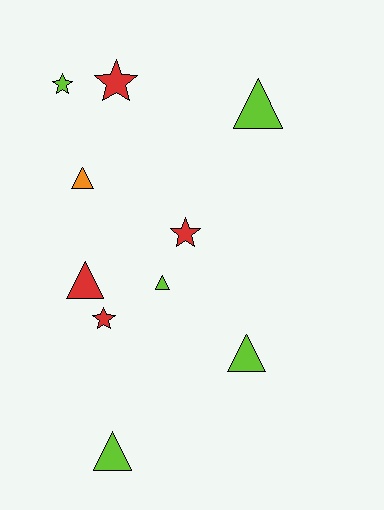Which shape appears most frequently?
Triangle, with 6 objects.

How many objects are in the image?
There are 10 objects.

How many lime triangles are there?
There are 4 lime triangles.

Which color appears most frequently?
Lime, with 5 objects.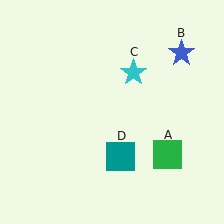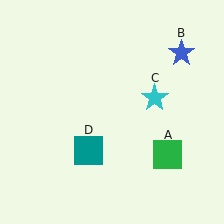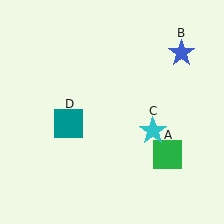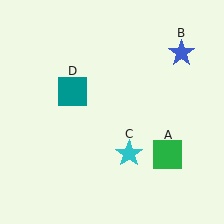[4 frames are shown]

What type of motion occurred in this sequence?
The cyan star (object C), teal square (object D) rotated clockwise around the center of the scene.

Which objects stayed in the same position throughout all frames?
Green square (object A) and blue star (object B) remained stationary.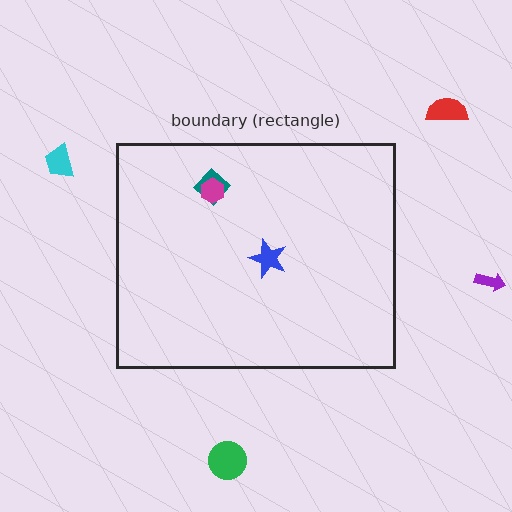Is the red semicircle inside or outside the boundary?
Outside.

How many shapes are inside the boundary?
3 inside, 4 outside.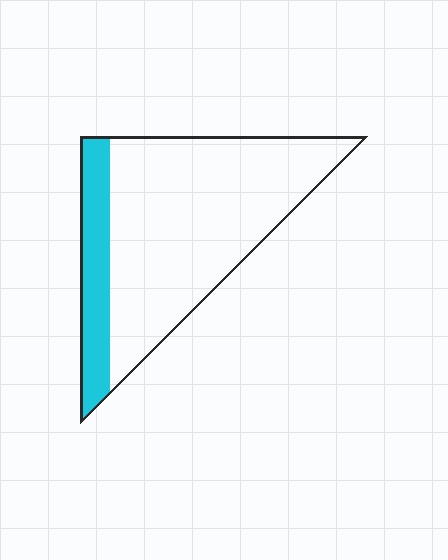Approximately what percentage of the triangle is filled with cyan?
Approximately 20%.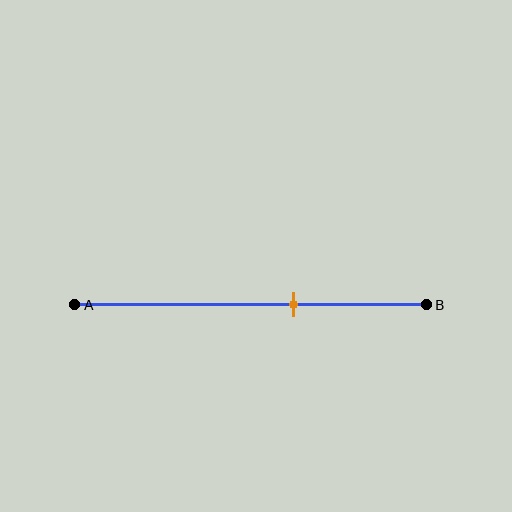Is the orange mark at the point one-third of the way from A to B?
No, the mark is at about 60% from A, not at the 33% one-third point.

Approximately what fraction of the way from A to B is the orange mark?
The orange mark is approximately 60% of the way from A to B.